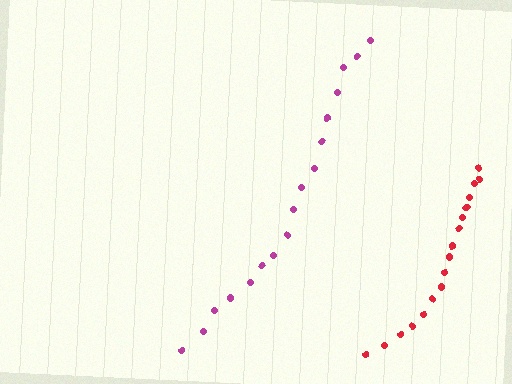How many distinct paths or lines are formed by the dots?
There are 2 distinct paths.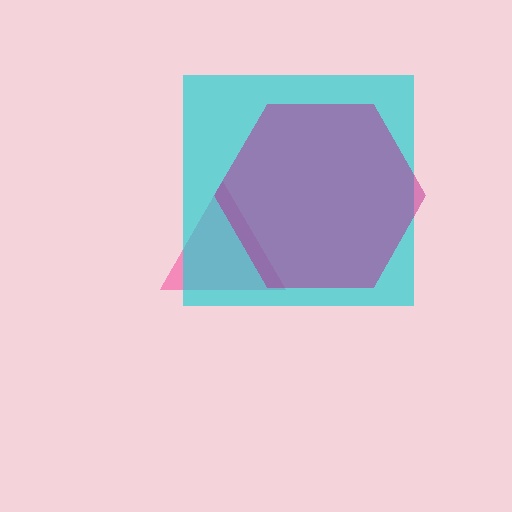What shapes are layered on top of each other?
The layered shapes are: a pink triangle, a cyan square, a magenta hexagon.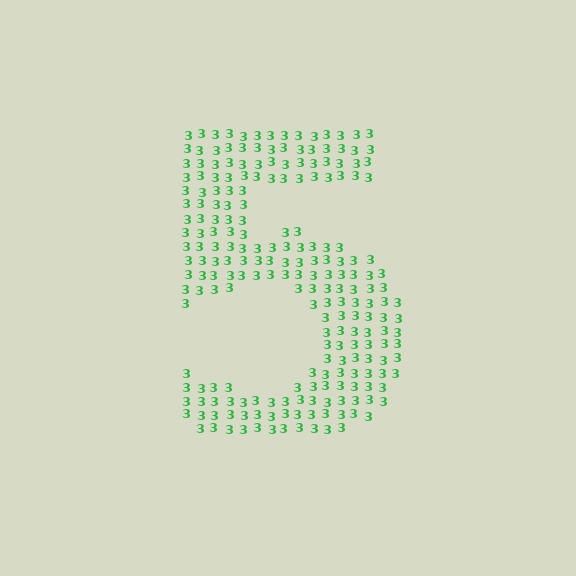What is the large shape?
The large shape is the digit 5.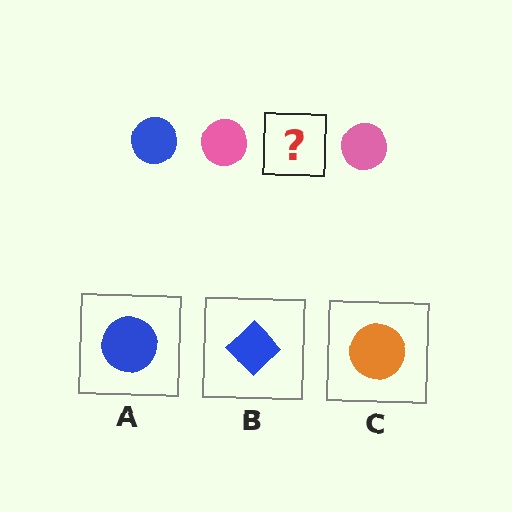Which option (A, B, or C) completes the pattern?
A.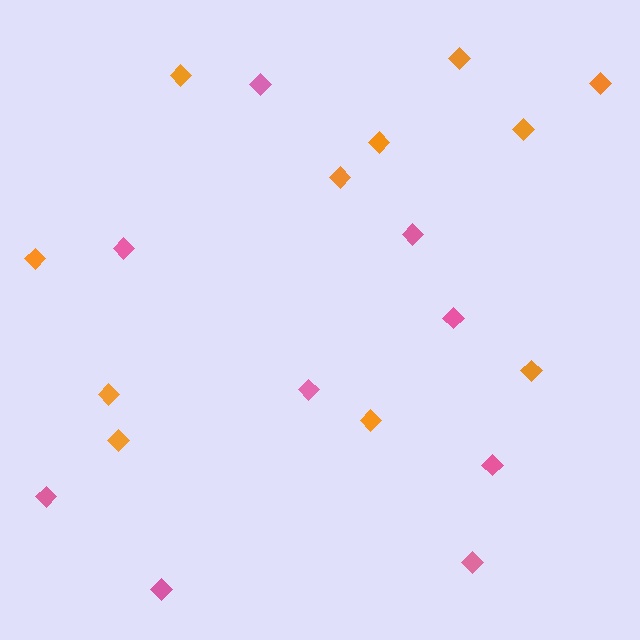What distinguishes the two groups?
There are 2 groups: one group of orange diamonds (11) and one group of pink diamonds (9).